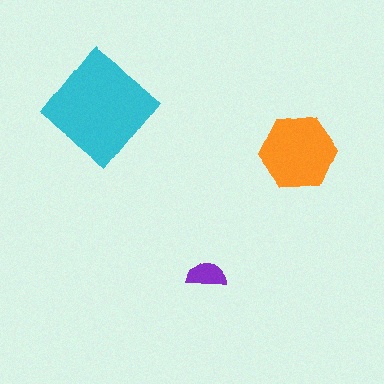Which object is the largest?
The cyan diamond.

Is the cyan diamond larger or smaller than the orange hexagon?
Larger.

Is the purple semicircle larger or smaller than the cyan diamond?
Smaller.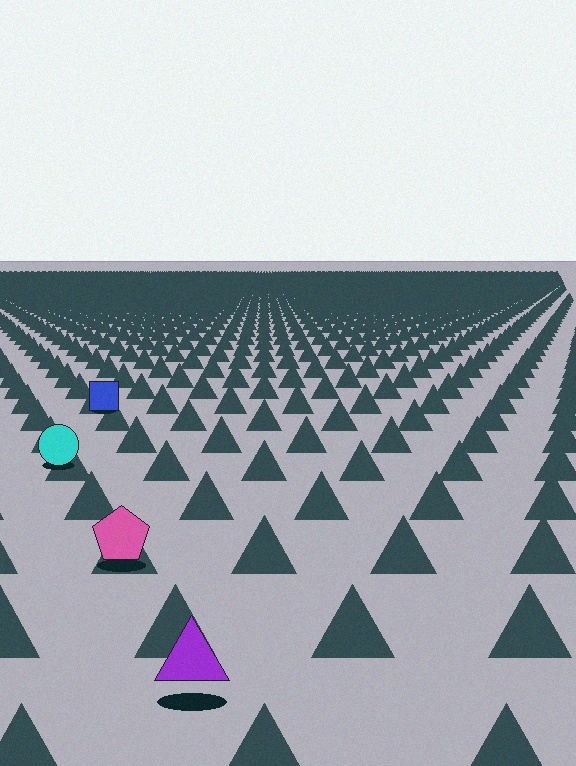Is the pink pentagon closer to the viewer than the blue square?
Yes. The pink pentagon is closer — you can tell from the texture gradient: the ground texture is coarser near it.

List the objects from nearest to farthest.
From nearest to farthest: the purple triangle, the pink pentagon, the cyan circle, the blue square.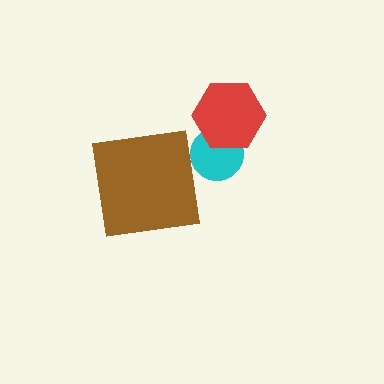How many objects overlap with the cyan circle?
1 object overlaps with the cyan circle.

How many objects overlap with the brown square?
0 objects overlap with the brown square.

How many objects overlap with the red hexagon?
1 object overlaps with the red hexagon.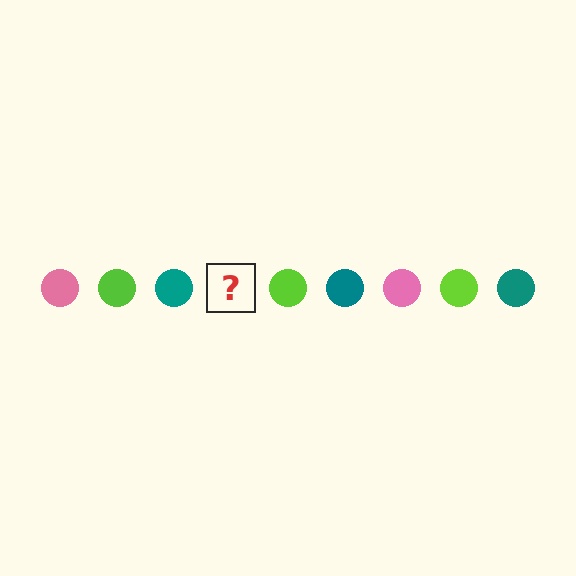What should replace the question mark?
The question mark should be replaced with a pink circle.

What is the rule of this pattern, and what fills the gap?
The rule is that the pattern cycles through pink, lime, teal circles. The gap should be filled with a pink circle.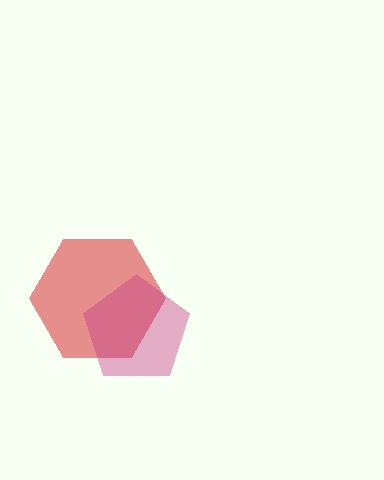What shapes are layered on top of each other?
The layered shapes are: a red hexagon, a magenta pentagon.